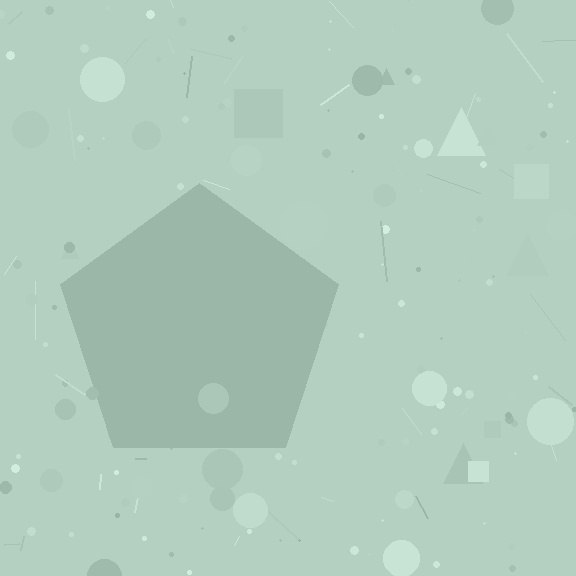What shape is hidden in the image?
A pentagon is hidden in the image.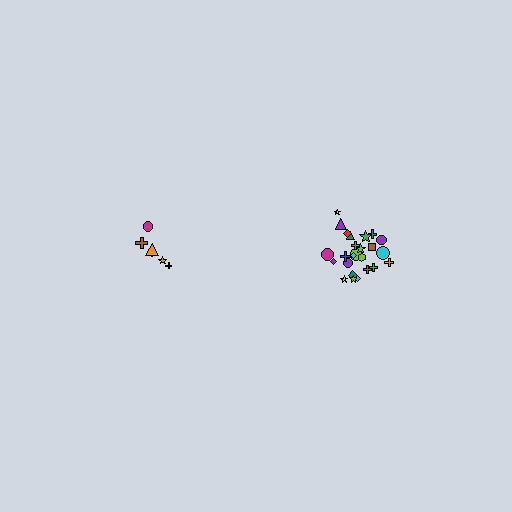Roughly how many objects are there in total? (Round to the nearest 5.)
Roughly 30 objects in total.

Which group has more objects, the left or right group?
The right group.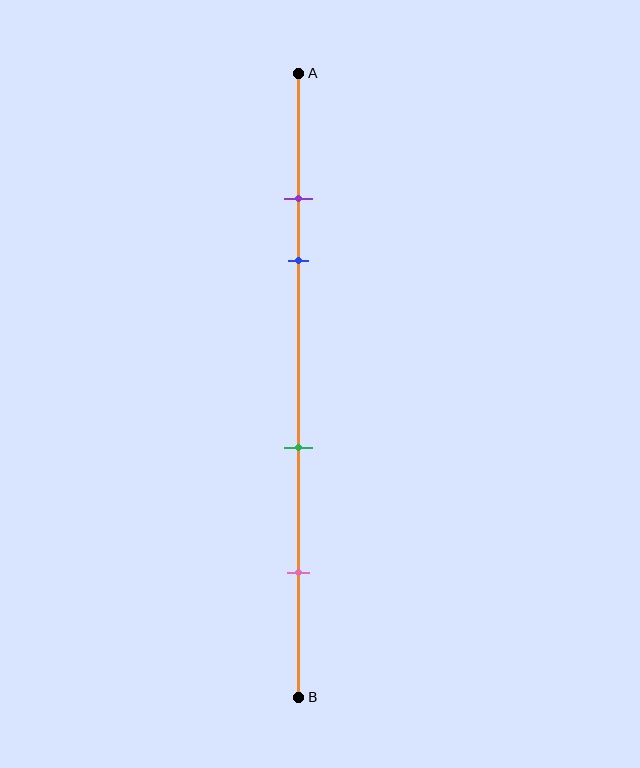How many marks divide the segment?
There are 4 marks dividing the segment.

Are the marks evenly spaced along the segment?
No, the marks are not evenly spaced.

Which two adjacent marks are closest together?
The purple and blue marks are the closest adjacent pair.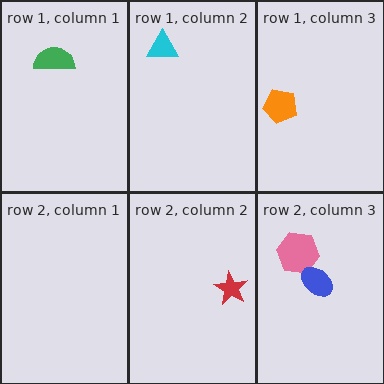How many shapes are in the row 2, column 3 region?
2.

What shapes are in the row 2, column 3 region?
The pink hexagon, the blue ellipse.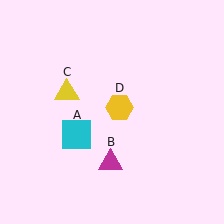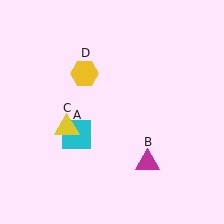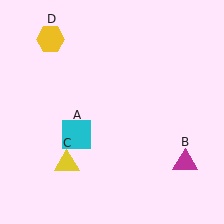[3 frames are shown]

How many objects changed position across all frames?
3 objects changed position: magenta triangle (object B), yellow triangle (object C), yellow hexagon (object D).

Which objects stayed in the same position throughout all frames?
Cyan square (object A) remained stationary.